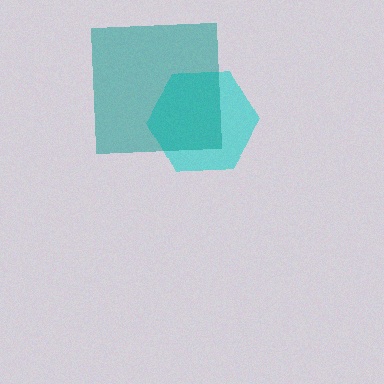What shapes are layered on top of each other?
The layered shapes are: a cyan hexagon, a teal square.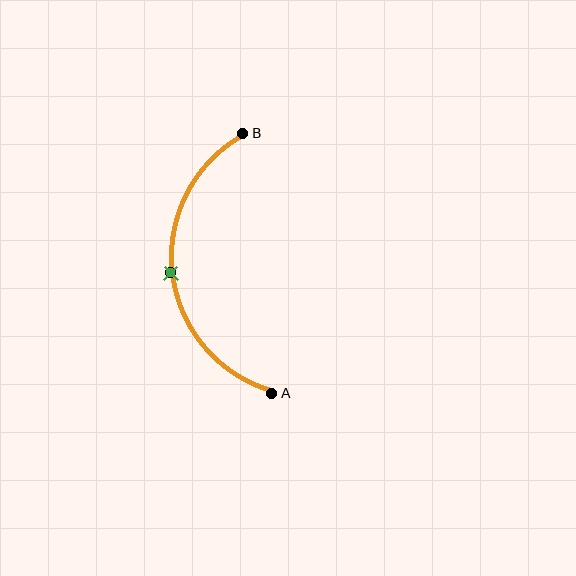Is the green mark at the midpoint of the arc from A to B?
Yes. The green mark lies on the arc at equal arc-length from both A and B — it is the arc midpoint.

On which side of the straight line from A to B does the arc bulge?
The arc bulges to the left of the straight line connecting A and B.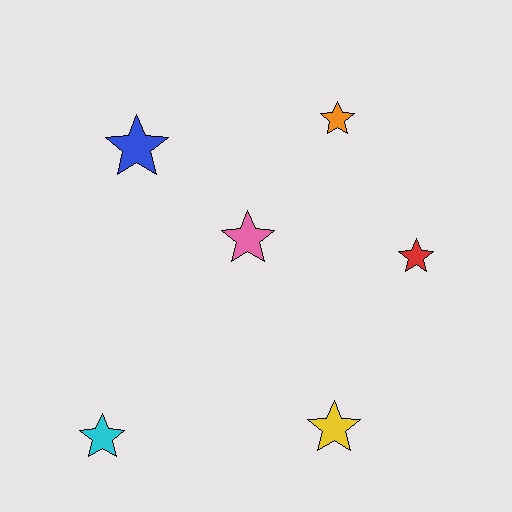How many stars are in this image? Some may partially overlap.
There are 6 stars.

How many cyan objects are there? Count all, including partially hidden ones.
There is 1 cyan object.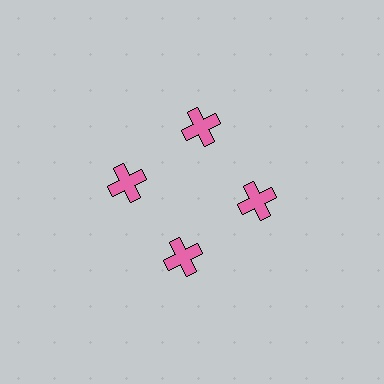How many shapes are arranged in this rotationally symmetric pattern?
There are 4 shapes, arranged in 4 groups of 1.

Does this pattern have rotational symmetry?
Yes, this pattern has 4-fold rotational symmetry. It looks the same after rotating 90 degrees around the center.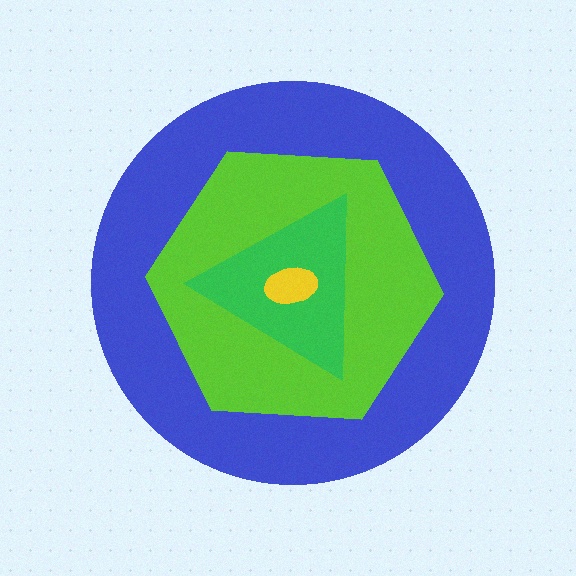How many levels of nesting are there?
4.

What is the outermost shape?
The blue circle.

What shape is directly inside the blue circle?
The lime hexagon.